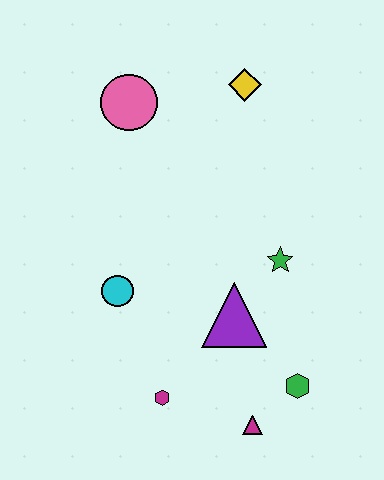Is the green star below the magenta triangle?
No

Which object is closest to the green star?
The purple triangle is closest to the green star.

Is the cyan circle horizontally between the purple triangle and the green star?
No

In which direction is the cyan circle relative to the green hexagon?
The cyan circle is to the left of the green hexagon.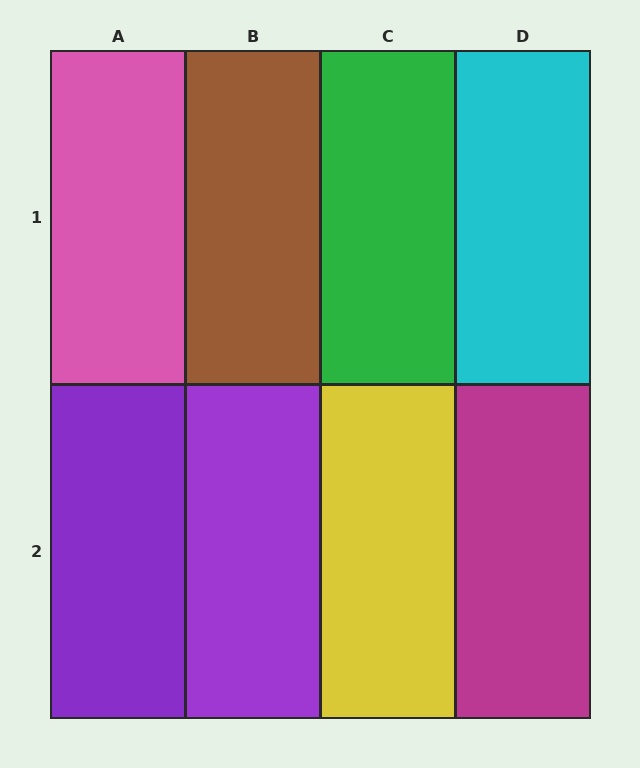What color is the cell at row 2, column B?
Purple.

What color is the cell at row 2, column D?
Magenta.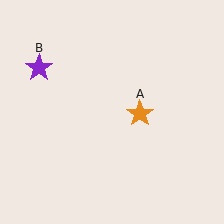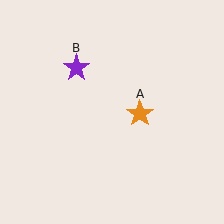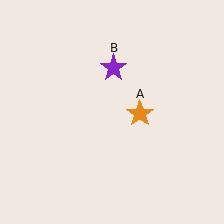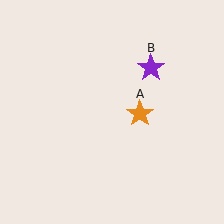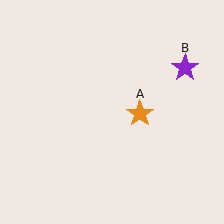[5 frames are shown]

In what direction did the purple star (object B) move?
The purple star (object B) moved right.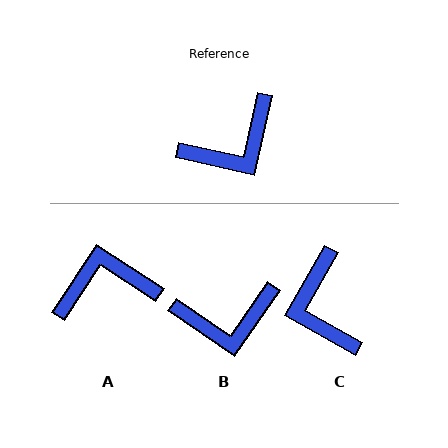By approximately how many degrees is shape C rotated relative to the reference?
Approximately 107 degrees clockwise.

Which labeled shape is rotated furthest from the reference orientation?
A, about 160 degrees away.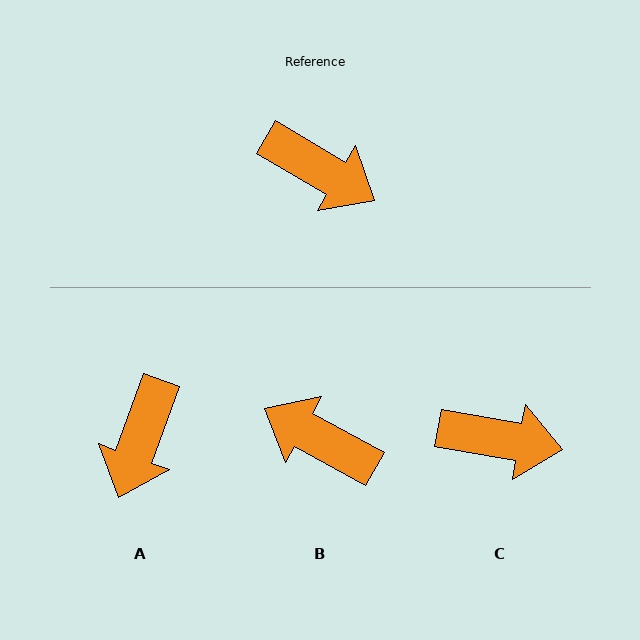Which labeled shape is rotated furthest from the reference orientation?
B, about 178 degrees away.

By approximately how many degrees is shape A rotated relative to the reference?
Approximately 80 degrees clockwise.